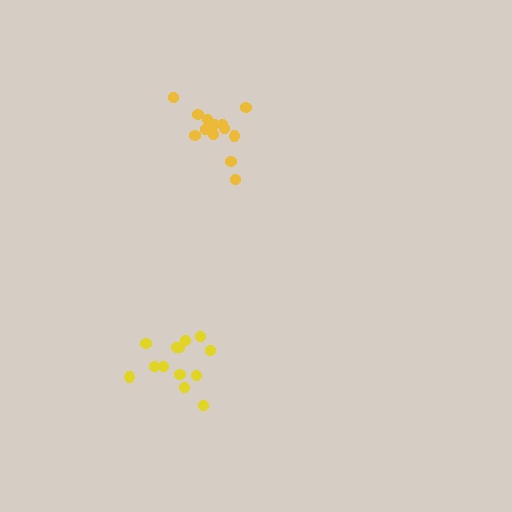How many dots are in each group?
Group 1: 13 dots, Group 2: 13 dots (26 total).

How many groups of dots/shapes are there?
There are 2 groups.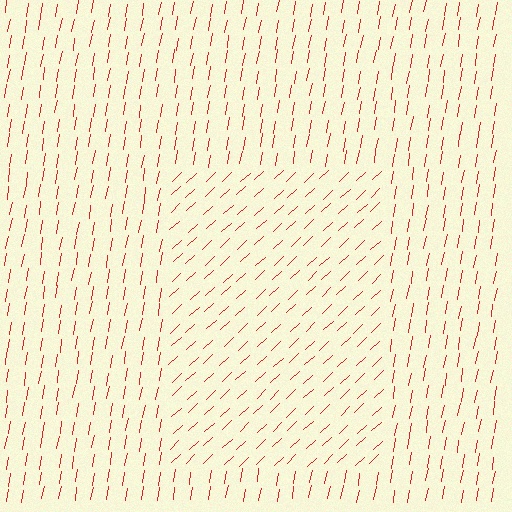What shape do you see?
I see a rectangle.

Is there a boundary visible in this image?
Yes, there is a texture boundary formed by a change in line orientation.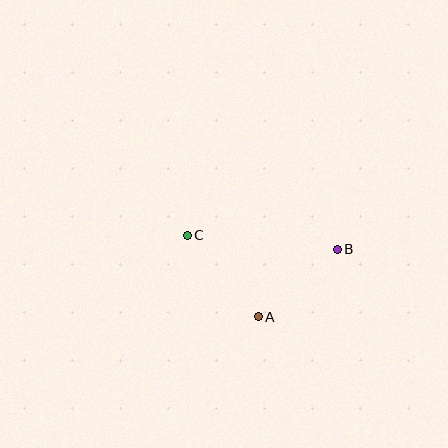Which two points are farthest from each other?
Points B and C are farthest from each other.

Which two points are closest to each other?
Points A and B are closest to each other.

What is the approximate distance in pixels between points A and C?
The distance between A and C is approximately 108 pixels.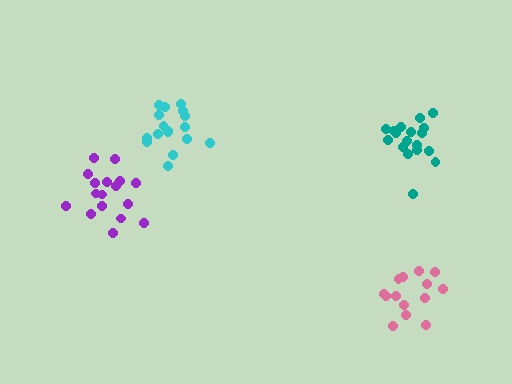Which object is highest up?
The cyan cluster is topmost.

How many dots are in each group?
Group 1: 18 dots, Group 2: 17 dots, Group 3: 14 dots, Group 4: 17 dots (66 total).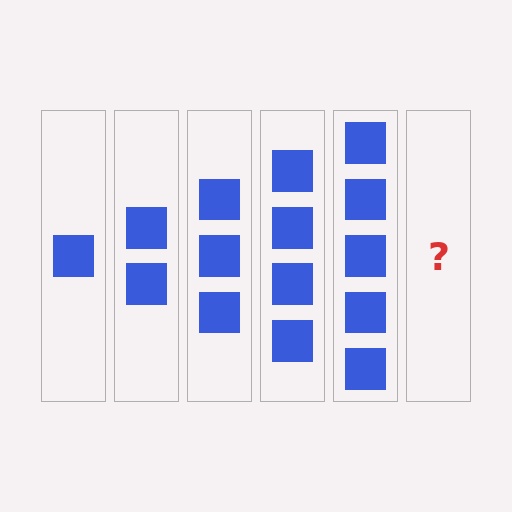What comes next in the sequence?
The next element should be 6 squares.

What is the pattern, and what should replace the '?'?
The pattern is that each step adds one more square. The '?' should be 6 squares.